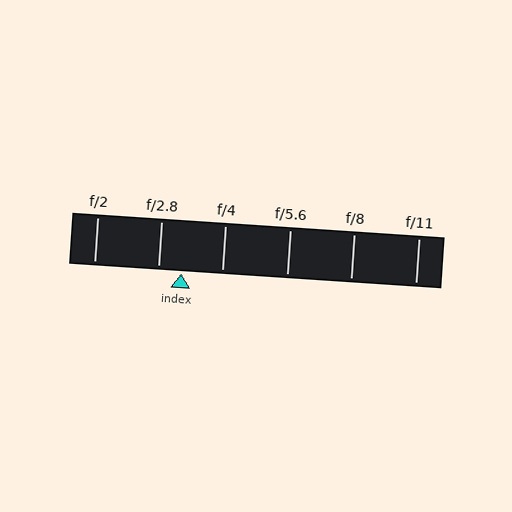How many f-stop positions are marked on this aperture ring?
There are 6 f-stop positions marked.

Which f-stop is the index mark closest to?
The index mark is closest to f/2.8.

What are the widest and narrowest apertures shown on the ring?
The widest aperture shown is f/2 and the narrowest is f/11.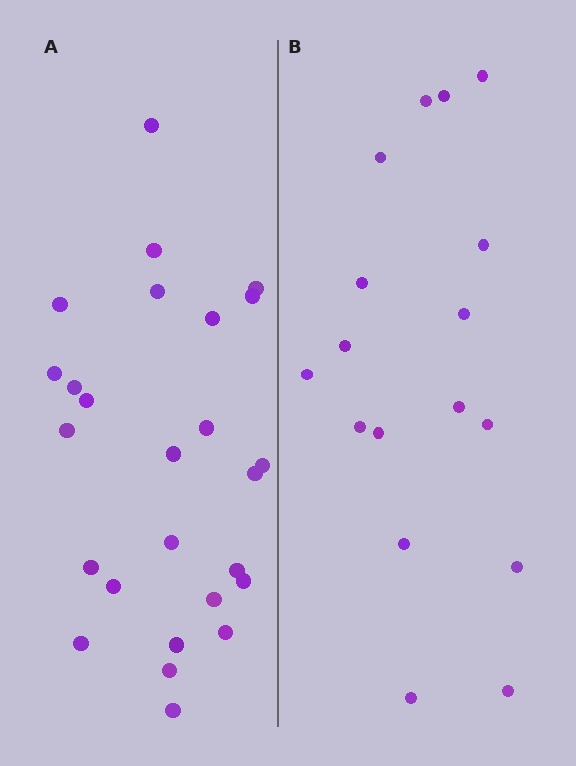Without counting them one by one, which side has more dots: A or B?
Region A (the left region) has more dots.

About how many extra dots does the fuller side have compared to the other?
Region A has roughly 8 or so more dots than region B.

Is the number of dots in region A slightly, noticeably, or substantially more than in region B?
Region A has substantially more. The ratio is roughly 1.5 to 1.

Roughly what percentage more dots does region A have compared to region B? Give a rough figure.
About 55% more.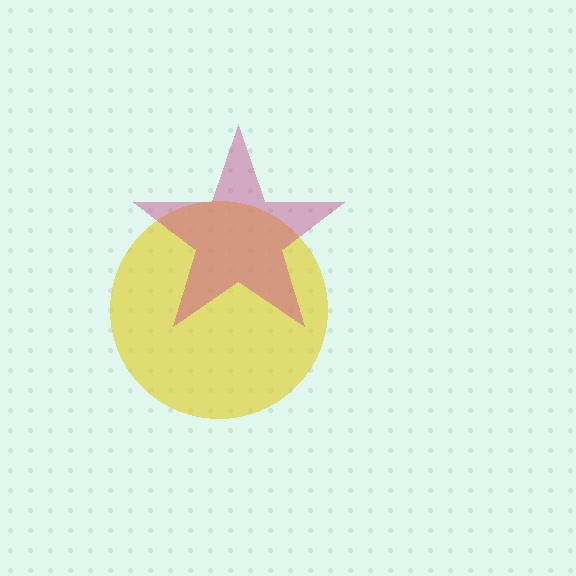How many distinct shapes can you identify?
There are 2 distinct shapes: a yellow circle, a magenta star.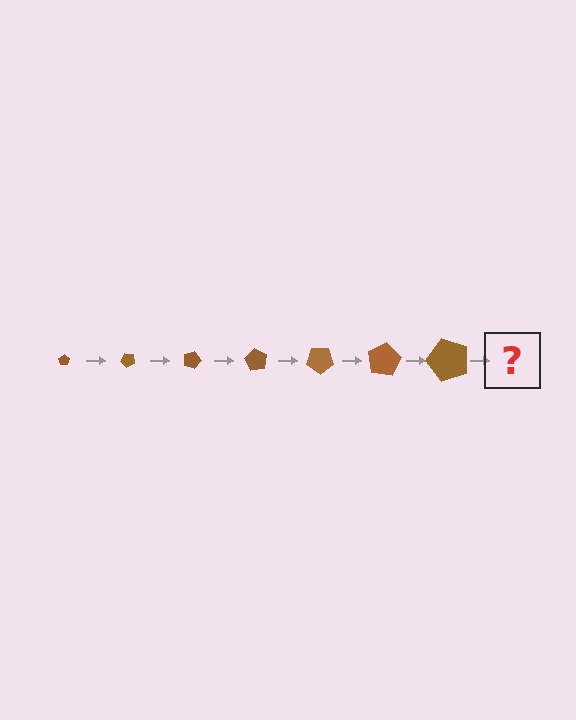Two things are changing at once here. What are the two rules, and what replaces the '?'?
The two rules are that the pentagon grows larger each step and it rotates 45 degrees each step. The '?' should be a pentagon, larger than the previous one and rotated 315 degrees from the start.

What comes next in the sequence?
The next element should be a pentagon, larger than the previous one and rotated 315 degrees from the start.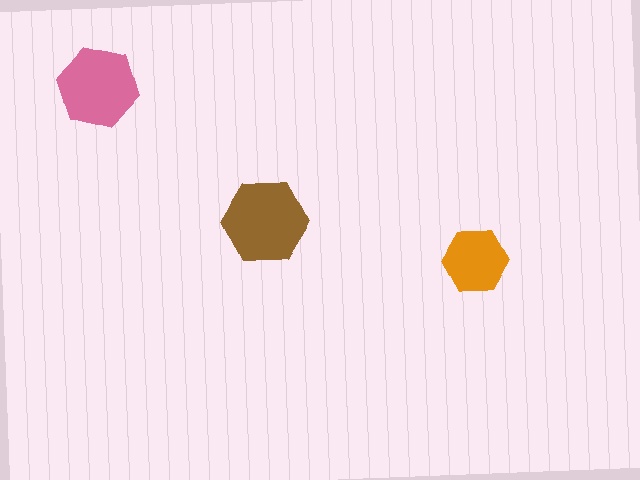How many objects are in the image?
There are 3 objects in the image.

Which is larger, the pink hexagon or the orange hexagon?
The pink one.